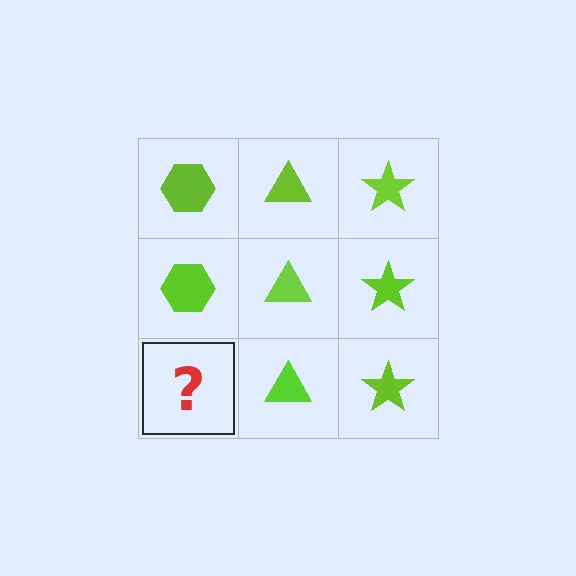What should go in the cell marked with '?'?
The missing cell should contain a lime hexagon.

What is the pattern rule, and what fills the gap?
The rule is that each column has a consistent shape. The gap should be filled with a lime hexagon.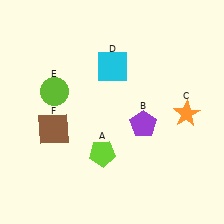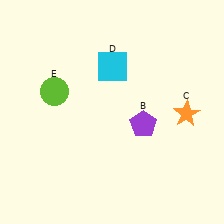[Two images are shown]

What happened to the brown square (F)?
The brown square (F) was removed in Image 2. It was in the bottom-left area of Image 1.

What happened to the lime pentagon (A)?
The lime pentagon (A) was removed in Image 2. It was in the bottom-left area of Image 1.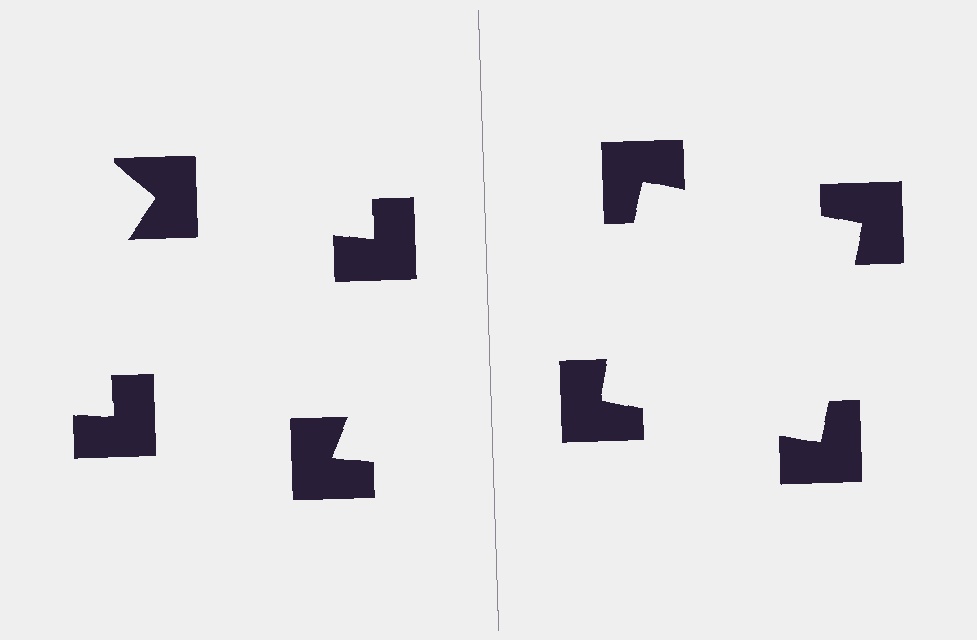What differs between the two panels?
The notched squares are positioned identically on both sides; only the wedge orientations differ. On the right they align to a square; on the left they are misaligned.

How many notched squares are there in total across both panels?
8 — 4 on each side.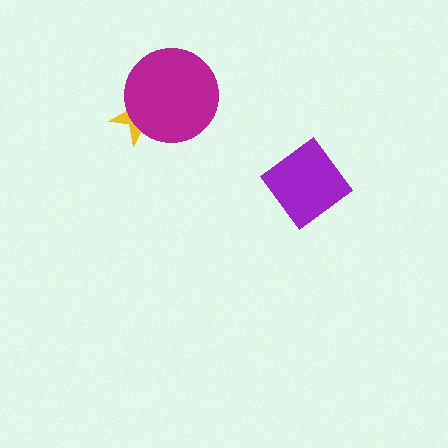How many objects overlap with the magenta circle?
1 object overlaps with the magenta circle.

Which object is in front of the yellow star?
The magenta circle is in front of the yellow star.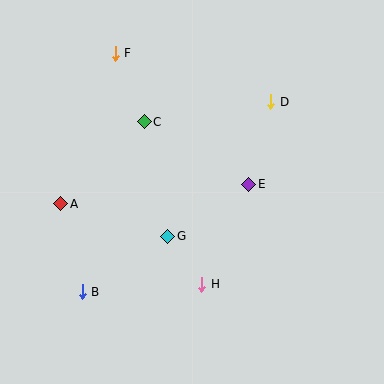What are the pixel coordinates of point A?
Point A is at (61, 204).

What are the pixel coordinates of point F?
Point F is at (115, 53).